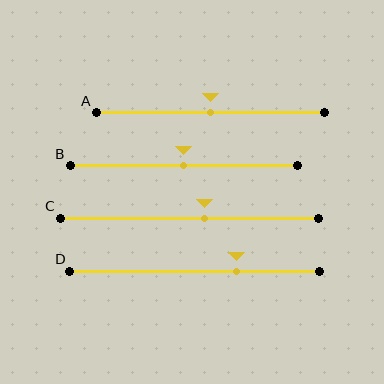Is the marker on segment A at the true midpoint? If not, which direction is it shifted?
Yes, the marker on segment A is at the true midpoint.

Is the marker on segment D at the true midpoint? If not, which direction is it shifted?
No, the marker on segment D is shifted to the right by about 16% of the segment length.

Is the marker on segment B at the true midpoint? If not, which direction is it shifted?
Yes, the marker on segment B is at the true midpoint.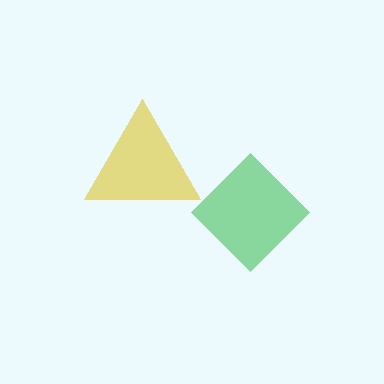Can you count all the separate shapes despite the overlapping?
Yes, there are 2 separate shapes.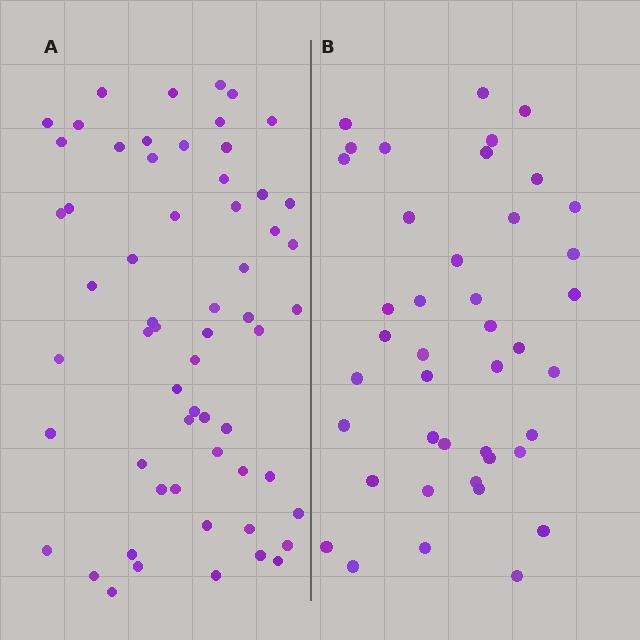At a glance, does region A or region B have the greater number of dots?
Region A (the left region) has more dots.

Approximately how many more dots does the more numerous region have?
Region A has approximately 20 more dots than region B.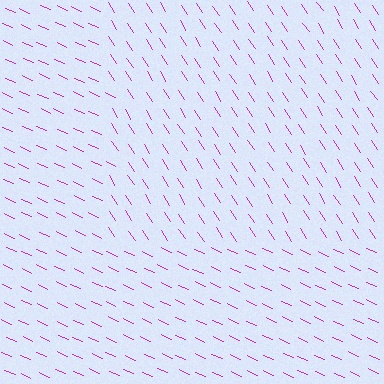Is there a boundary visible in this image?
Yes, there is a texture boundary formed by a change in line orientation.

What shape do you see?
I see a rectangle.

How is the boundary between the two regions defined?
The boundary is defined purely by a change in line orientation (approximately 32 degrees difference). All lines are the same color and thickness.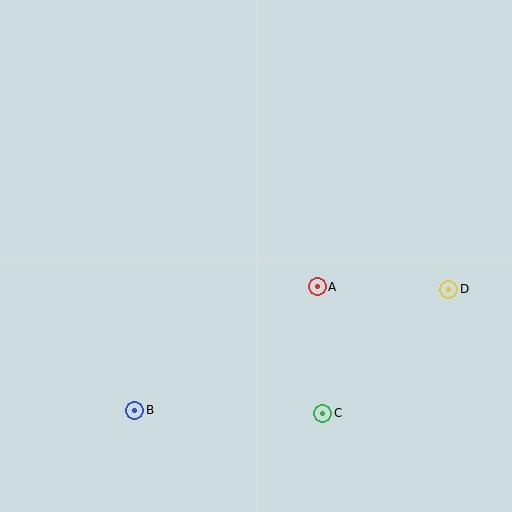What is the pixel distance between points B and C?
The distance between B and C is 188 pixels.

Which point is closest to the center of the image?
Point A at (317, 287) is closest to the center.